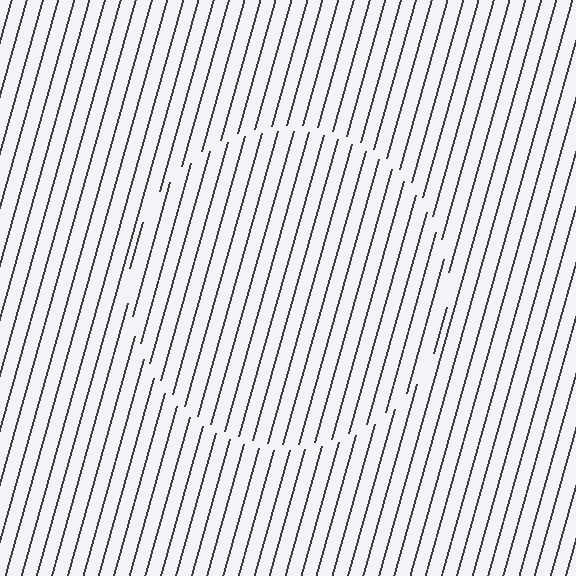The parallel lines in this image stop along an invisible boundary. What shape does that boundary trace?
An illusory circle. The interior of the shape contains the same grating, shifted by half a period — the contour is defined by the phase discontinuity where line-ends from the inner and outer gratings abut.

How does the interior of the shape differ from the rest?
The interior of the shape contains the same grating, shifted by half a period — the contour is defined by the phase discontinuity where line-ends from the inner and outer gratings abut.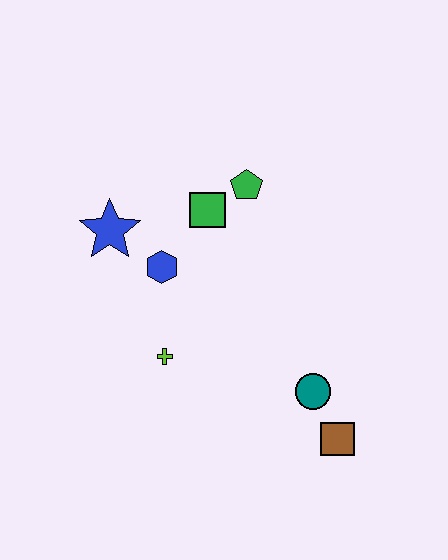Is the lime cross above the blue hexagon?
No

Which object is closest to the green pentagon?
The green square is closest to the green pentagon.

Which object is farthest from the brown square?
The blue star is farthest from the brown square.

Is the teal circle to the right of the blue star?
Yes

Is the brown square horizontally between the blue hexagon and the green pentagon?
No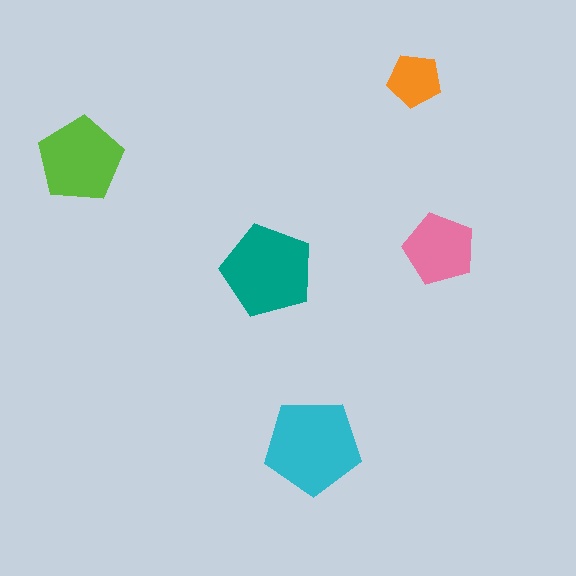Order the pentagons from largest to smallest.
the cyan one, the teal one, the lime one, the pink one, the orange one.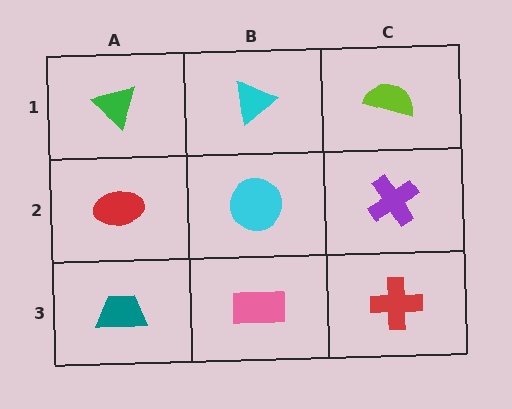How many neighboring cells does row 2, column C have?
3.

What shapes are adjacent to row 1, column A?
A red ellipse (row 2, column A), a cyan triangle (row 1, column B).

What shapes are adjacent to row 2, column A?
A green triangle (row 1, column A), a teal trapezoid (row 3, column A), a cyan circle (row 2, column B).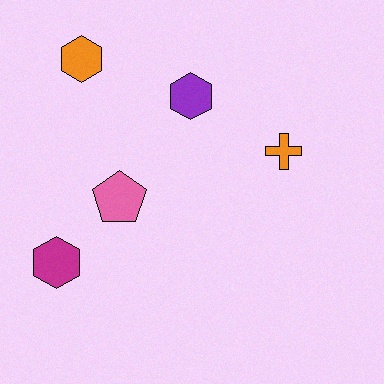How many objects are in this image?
There are 5 objects.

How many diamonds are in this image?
There are no diamonds.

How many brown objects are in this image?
There are no brown objects.